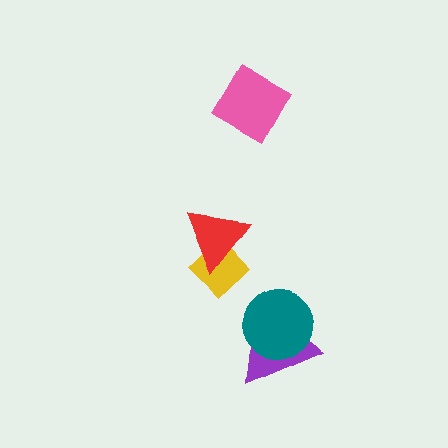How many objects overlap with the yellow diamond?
1 object overlaps with the yellow diamond.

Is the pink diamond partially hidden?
No, no other shape covers it.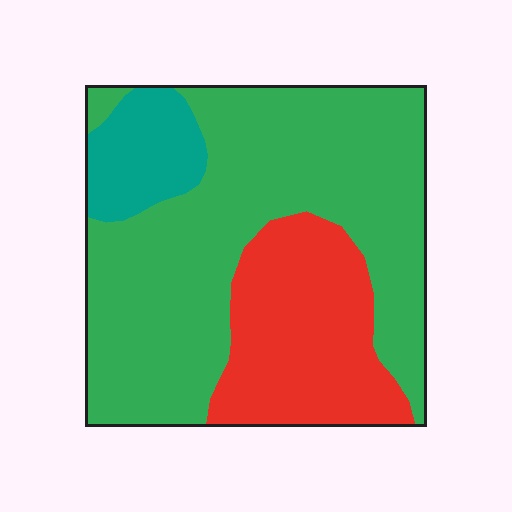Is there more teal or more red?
Red.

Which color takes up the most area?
Green, at roughly 65%.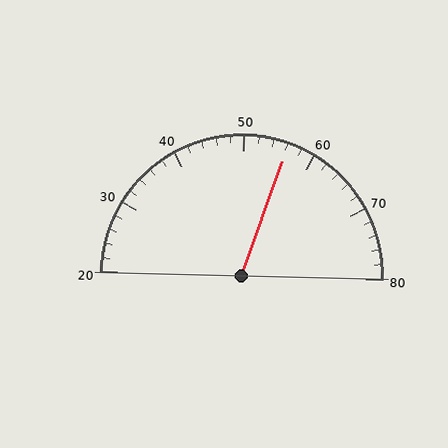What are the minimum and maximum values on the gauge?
The gauge ranges from 20 to 80.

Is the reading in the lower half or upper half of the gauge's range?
The reading is in the upper half of the range (20 to 80).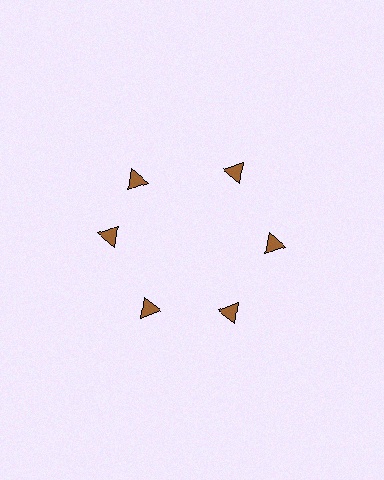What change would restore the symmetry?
The symmetry would be restored by rotating it back into even spacing with its neighbors so that all 6 triangles sit at equal angles and equal distance from the center.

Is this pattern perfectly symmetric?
No. The 6 brown triangles are arranged in a ring, but one element near the 11 o'clock position is rotated out of alignment along the ring, breaking the 6-fold rotational symmetry.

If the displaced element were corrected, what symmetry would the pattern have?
It would have 6-fold rotational symmetry — the pattern would map onto itself every 60 degrees.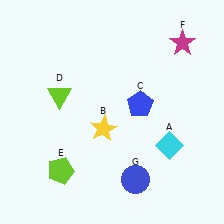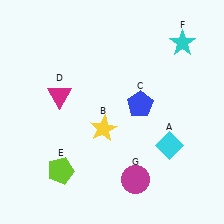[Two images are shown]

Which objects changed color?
D changed from lime to magenta. F changed from magenta to cyan. G changed from blue to magenta.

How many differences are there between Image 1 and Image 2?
There are 3 differences between the two images.